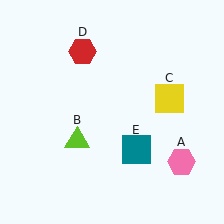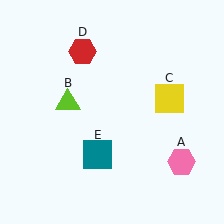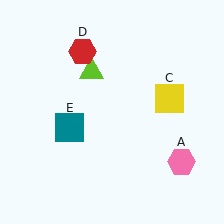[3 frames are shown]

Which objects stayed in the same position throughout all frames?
Pink hexagon (object A) and yellow square (object C) and red hexagon (object D) remained stationary.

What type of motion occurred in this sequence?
The lime triangle (object B), teal square (object E) rotated clockwise around the center of the scene.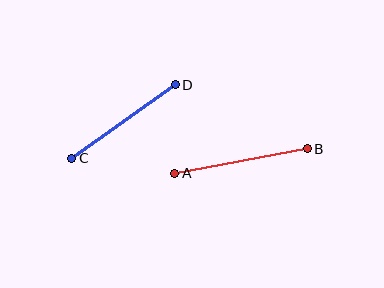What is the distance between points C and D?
The distance is approximately 127 pixels.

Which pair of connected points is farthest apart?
Points A and B are farthest apart.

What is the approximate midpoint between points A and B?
The midpoint is at approximately (241, 161) pixels.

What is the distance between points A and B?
The distance is approximately 135 pixels.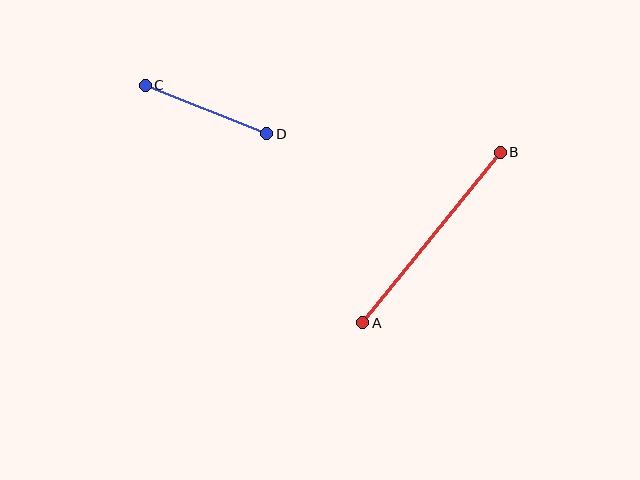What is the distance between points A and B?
The distance is approximately 219 pixels.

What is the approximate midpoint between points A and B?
The midpoint is at approximately (432, 238) pixels.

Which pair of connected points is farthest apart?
Points A and B are farthest apart.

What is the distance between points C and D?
The distance is approximately 131 pixels.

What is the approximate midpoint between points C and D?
The midpoint is at approximately (206, 109) pixels.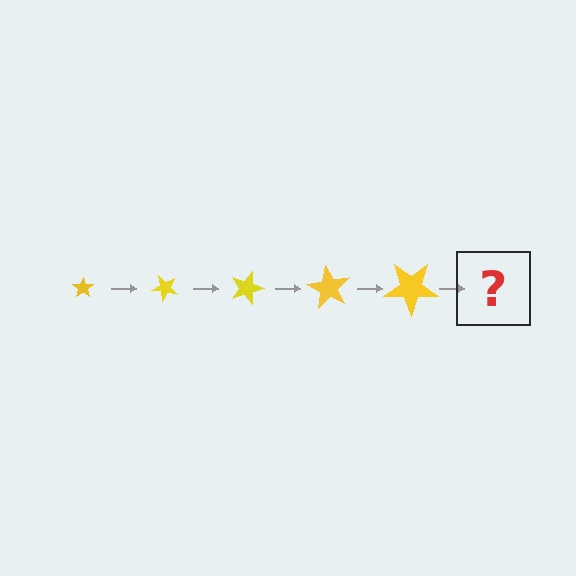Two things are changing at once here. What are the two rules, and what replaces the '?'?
The two rules are that the star grows larger each step and it rotates 45 degrees each step. The '?' should be a star, larger than the previous one and rotated 225 degrees from the start.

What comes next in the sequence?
The next element should be a star, larger than the previous one and rotated 225 degrees from the start.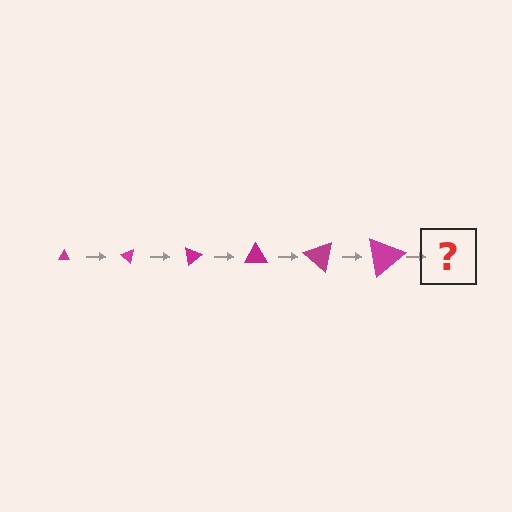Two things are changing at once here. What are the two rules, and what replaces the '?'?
The two rules are that the triangle grows larger each step and it rotates 40 degrees each step. The '?' should be a triangle, larger than the previous one and rotated 240 degrees from the start.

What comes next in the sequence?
The next element should be a triangle, larger than the previous one and rotated 240 degrees from the start.